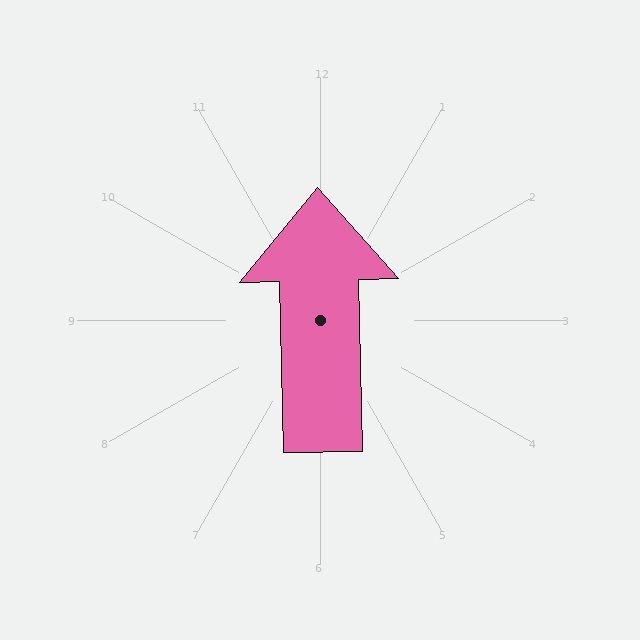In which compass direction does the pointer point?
North.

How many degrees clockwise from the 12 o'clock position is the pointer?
Approximately 359 degrees.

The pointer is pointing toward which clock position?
Roughly 12 o'clock.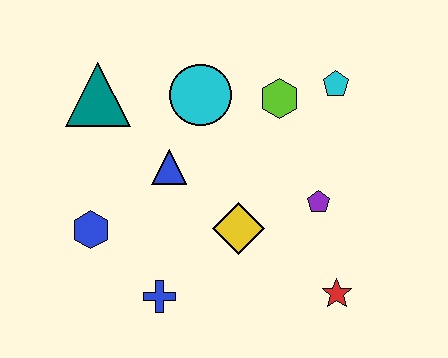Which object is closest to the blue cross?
The blue hexagon is closest to the blue cross.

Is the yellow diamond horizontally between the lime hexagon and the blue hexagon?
Yes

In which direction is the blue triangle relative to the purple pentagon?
The blue triangle is to the left of the purple pentagon.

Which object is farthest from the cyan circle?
The red star is farthest from the cyan circle.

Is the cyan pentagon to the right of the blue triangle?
Yes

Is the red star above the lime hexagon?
No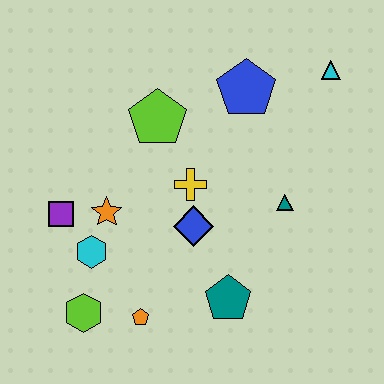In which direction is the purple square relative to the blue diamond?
The purple square is to the left of the blue diamond.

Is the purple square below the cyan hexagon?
No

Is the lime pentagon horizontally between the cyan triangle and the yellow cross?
No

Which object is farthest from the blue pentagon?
The lime hexagon is farthest from the blue pentagon.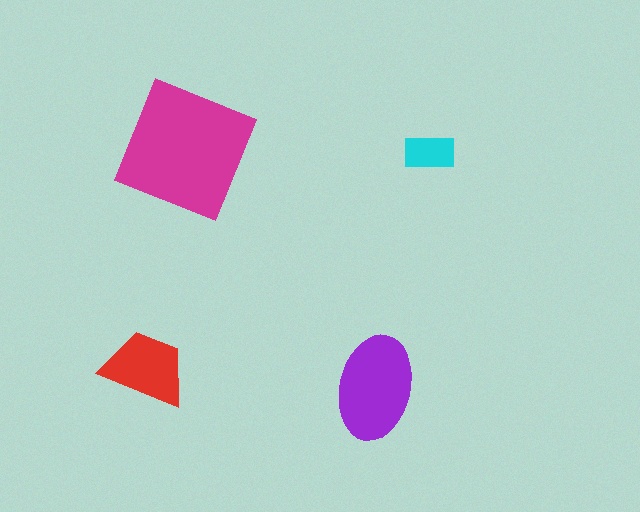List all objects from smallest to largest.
The cyan rectangle, the red trapezoid, the purple ellipse, the magenta square.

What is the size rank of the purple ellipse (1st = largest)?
2nd.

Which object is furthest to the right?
The cyan rectangle is rightmost.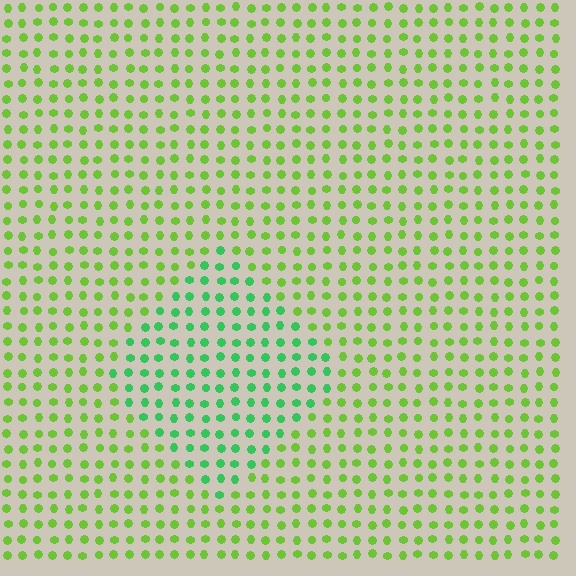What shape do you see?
I see a diamond.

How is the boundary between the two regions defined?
The boundary is defined purely by a slight shift in hue (about 39 degrees). Spacing, size, and orientation are identical on both sides.